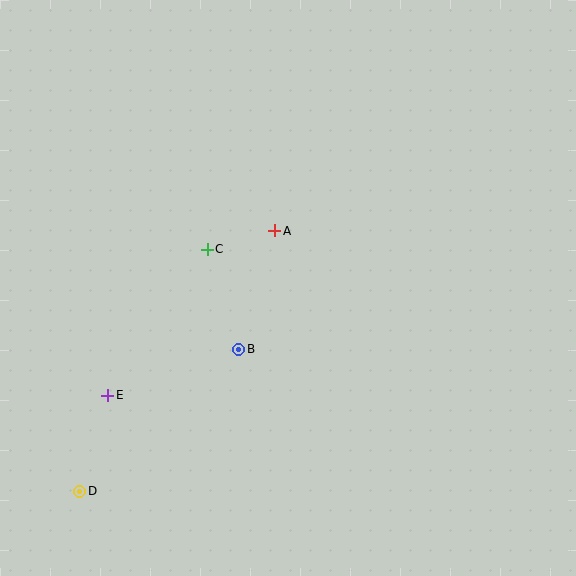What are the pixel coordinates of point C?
Point C is at (207, 249).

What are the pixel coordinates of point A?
Point A is at (275, 231).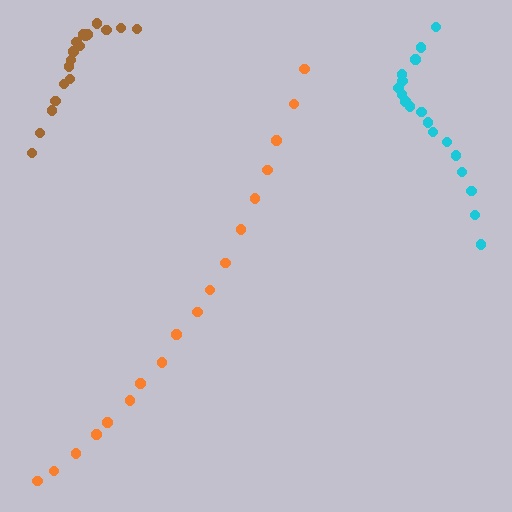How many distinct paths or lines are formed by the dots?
There are 3 distinct paths.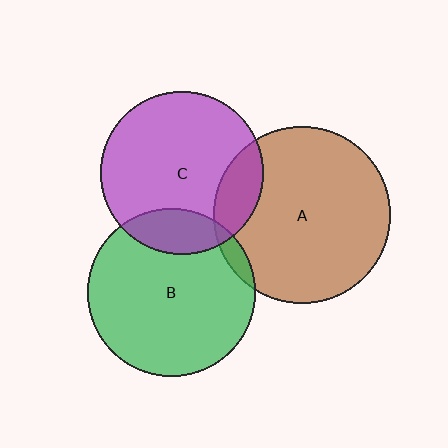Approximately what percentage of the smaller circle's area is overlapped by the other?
Approximately 15%.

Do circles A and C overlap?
Yes.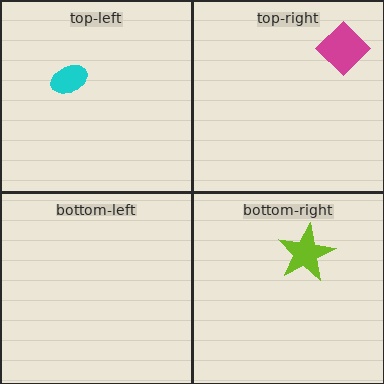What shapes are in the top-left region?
The cyan ellipse.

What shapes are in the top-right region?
The magenta diamond.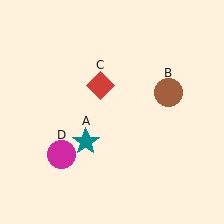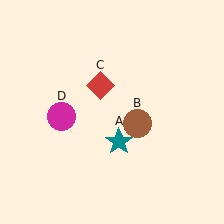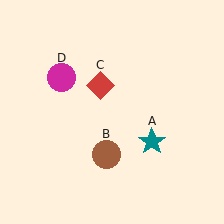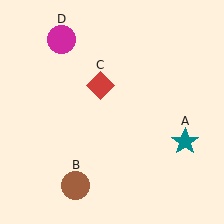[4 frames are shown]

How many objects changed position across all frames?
3 objects changed position: teal star (object A), brown circle (object B), magenta circle (object D).